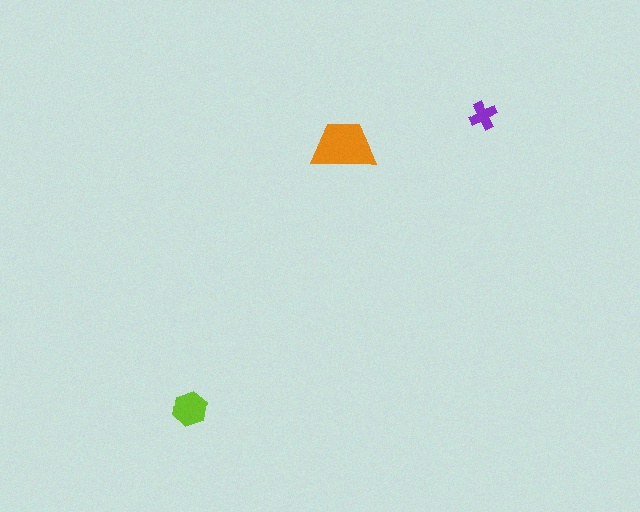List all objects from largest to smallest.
The orange trapezoid, the lime hexagon, the purple cross.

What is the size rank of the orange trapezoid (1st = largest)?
1st.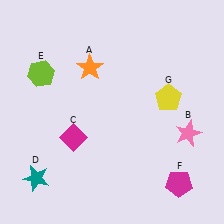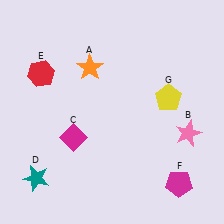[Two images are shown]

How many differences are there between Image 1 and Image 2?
There is 1 difference between the two images.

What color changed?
The hexagon (E) changed from lime in Image 1 to red in Image 2.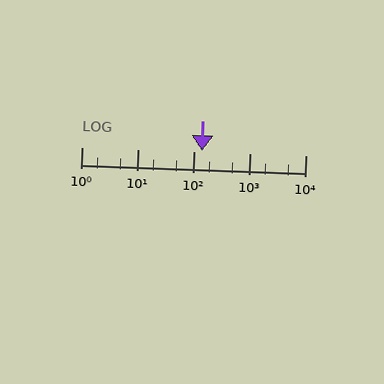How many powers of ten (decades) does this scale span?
The scale spans 4 decades, from 1 to 10000.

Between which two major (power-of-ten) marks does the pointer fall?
The pointer is between 100 and 1000.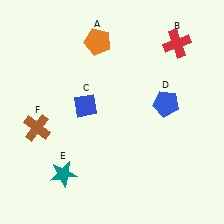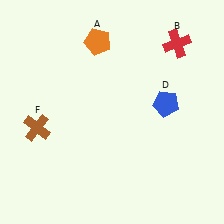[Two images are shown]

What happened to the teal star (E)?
The teal star (E) was removed in Image 2. It was in the bottom-left area of Image 1.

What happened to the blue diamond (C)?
The blue diamond (C) was removed in Image 2. It was in the top-left area of Image 1.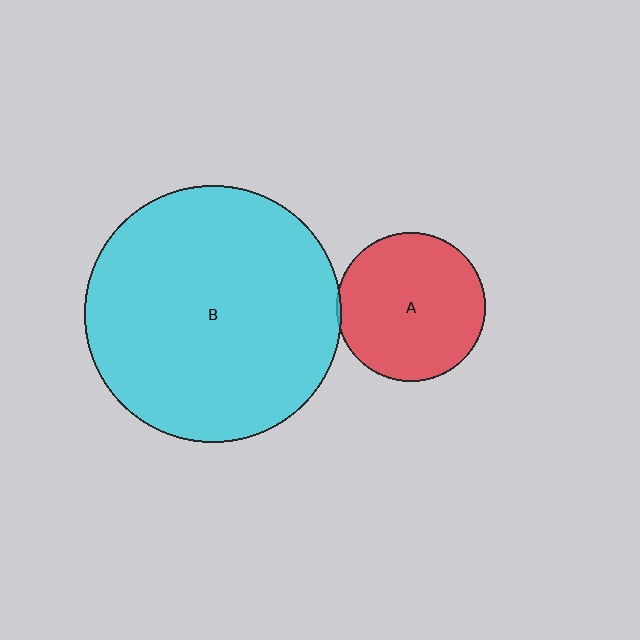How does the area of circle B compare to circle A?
Approximately 3.0 times.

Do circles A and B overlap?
Yes.